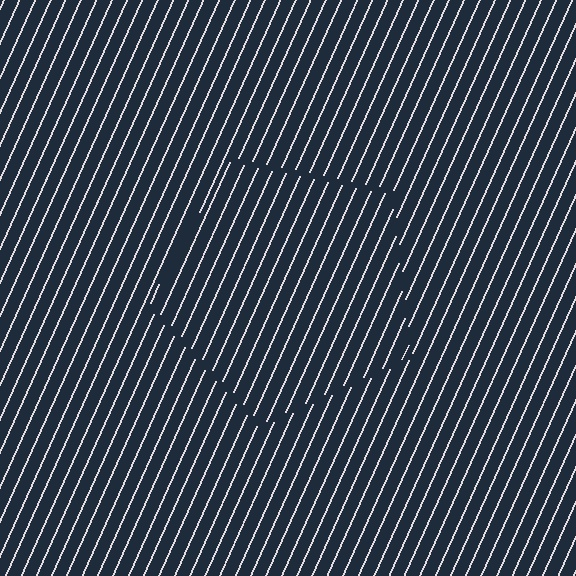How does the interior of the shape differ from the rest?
The interior of the shape contains the same grating, shifted by half a period — the contour is defined by the phase discontinuity where line-ends from the inner and outer gratings abut.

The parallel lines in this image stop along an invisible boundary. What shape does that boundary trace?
An illusory pentagon. The interior of the shape contains the same grating, shifted by half a period — the contour is defined by the phase discontinuity where line-ends from the inner and outer gratings abut.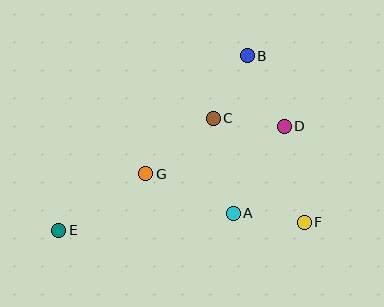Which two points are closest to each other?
Points B and C are closest to each other.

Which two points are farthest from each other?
Points B and E are farthest from each other.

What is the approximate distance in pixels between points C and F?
The distance between C and F is approximately 138 pixels.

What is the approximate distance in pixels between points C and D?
The distance between C and D is approximately 72 pixels.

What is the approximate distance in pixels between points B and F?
The distance between B and F is approximately 176 pixels.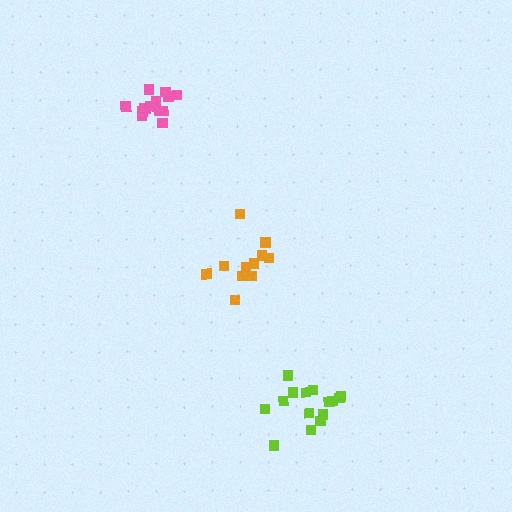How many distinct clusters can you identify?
There are 3 distinct clusters.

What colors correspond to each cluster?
The clusters are colored: orange, lime, pink.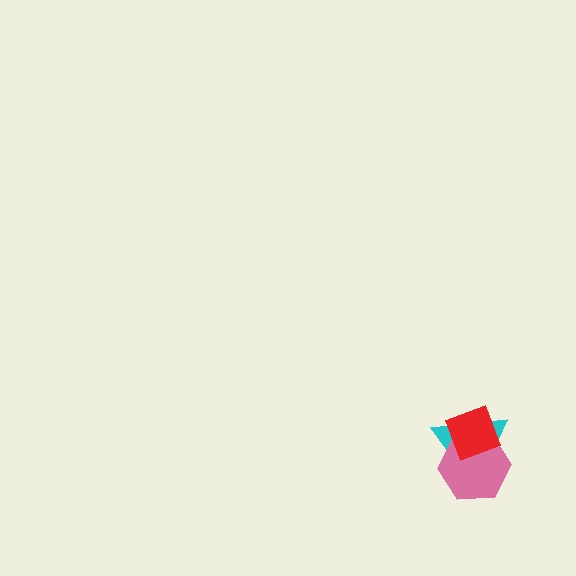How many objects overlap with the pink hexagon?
2 objects overlap with the pink hexagon.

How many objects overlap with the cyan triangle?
2 objects overlap with the cyan triangle.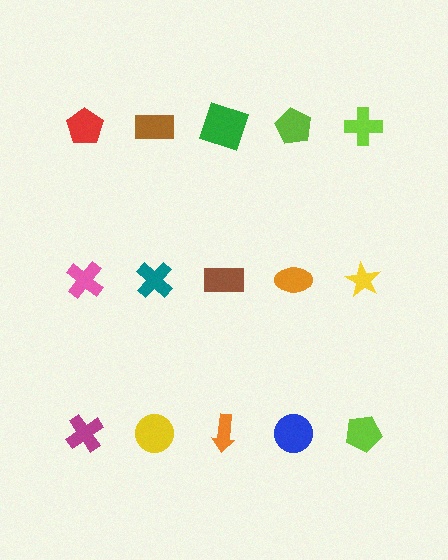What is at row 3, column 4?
A blue circle.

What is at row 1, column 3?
A green square.